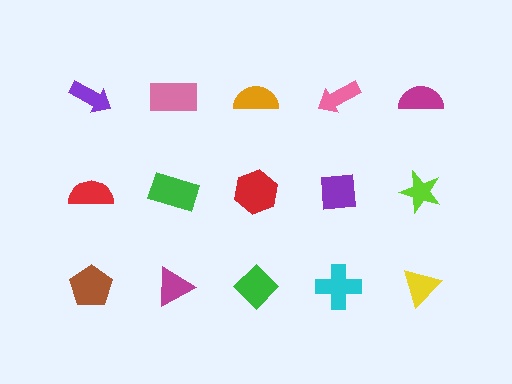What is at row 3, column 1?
A brown pentagon.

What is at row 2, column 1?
A red semicircle.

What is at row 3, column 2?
A magenta triangle.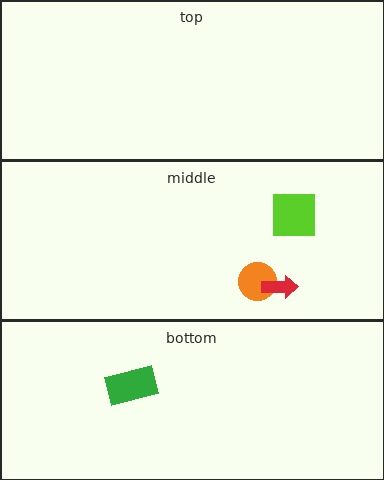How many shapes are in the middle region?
3.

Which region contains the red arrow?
The middle region.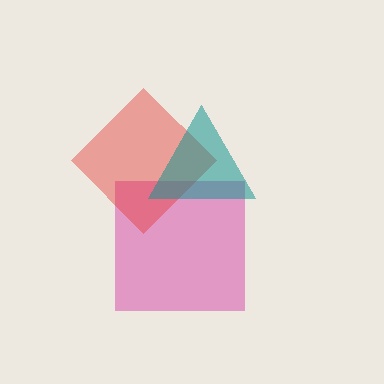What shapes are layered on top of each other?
The layered shapes are: a pink square, a red diamond, a teal triangle.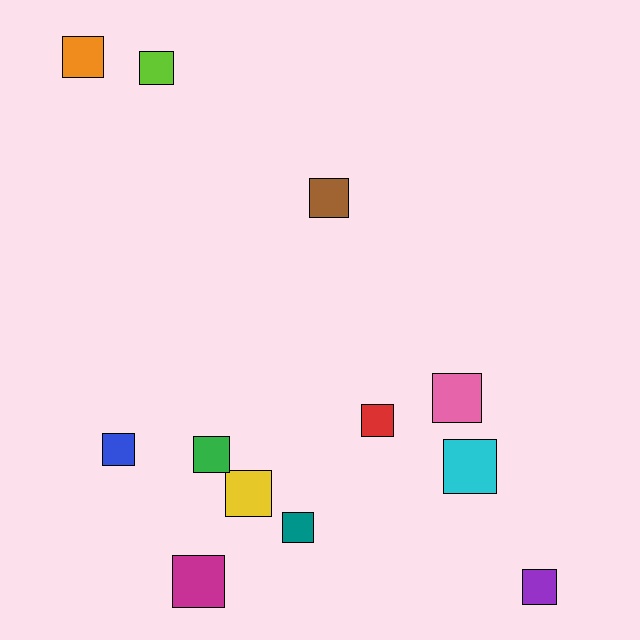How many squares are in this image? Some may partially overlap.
There are 12 squares.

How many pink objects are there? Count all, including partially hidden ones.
There is 1 pink object.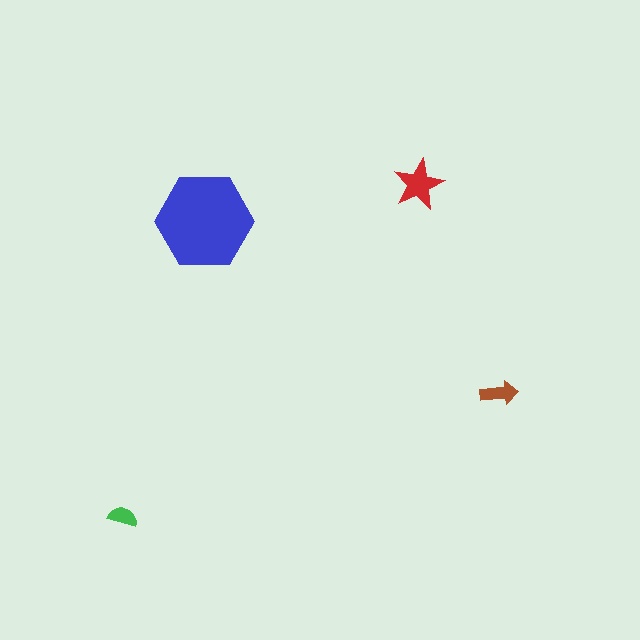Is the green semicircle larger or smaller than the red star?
Smaller.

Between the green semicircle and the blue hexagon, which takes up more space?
The blue hexagon.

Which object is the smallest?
The green semicircle.